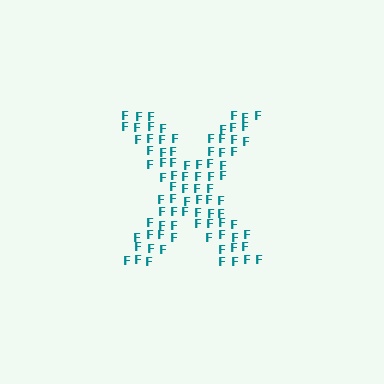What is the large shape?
The large shape is the letter X.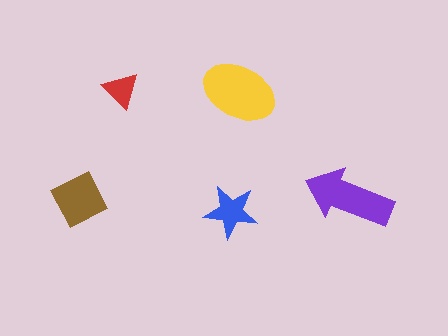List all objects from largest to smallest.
The yellow ellipse, the purple arrow, the brown square, the blue star, the red triangle.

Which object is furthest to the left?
The brown square is leftmost.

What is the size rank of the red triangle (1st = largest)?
5th.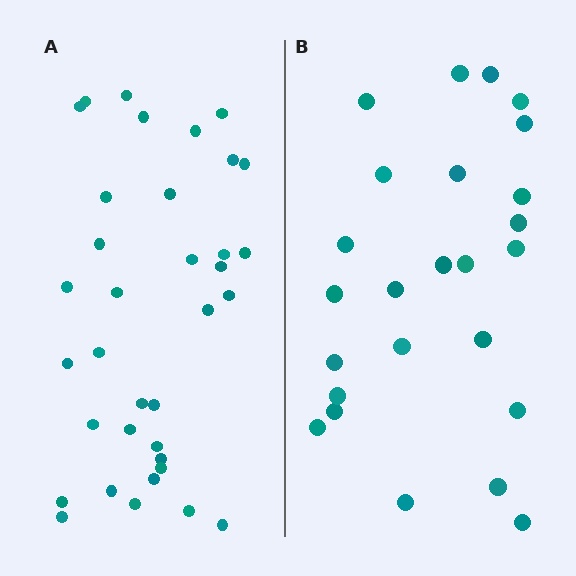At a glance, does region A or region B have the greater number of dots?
Region A (the left region) has more dots.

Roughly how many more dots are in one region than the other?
Region A has roughly 10 or so more dots than region B.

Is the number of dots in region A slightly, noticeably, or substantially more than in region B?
Region A has noticeably more, but not dramatically so. The ratio is roughly 1.4 to 1.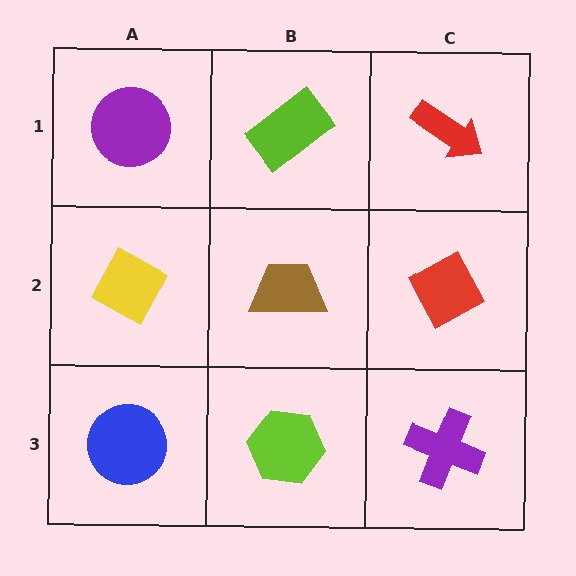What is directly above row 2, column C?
A red arrow.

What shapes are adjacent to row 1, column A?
A yellow diamond (row 2, column A), a lime rectangle (row 1, column B).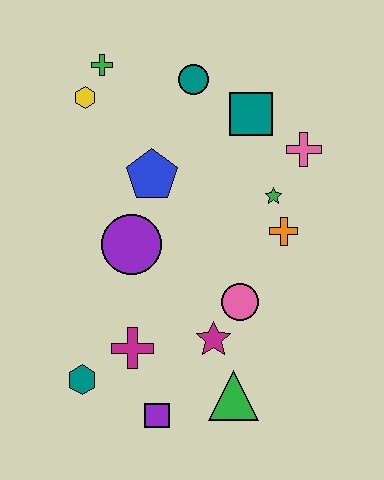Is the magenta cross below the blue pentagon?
Yes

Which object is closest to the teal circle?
The teal square is closest to the teal circle.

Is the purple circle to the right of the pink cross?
No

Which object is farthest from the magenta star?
The green cross is farthest from the magenta star.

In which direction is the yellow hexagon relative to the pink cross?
The yellow hexagon is to the left of the pink cross.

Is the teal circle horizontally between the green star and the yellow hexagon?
Yes